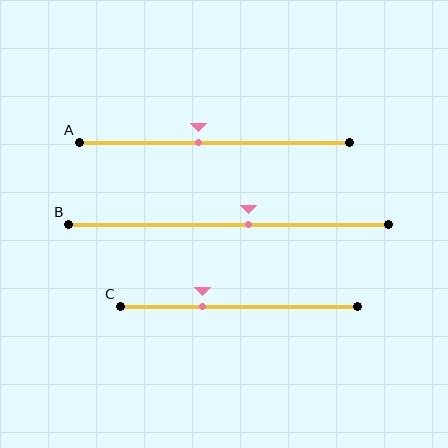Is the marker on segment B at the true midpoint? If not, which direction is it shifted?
No, the marker on segment B is shifted to the right by about 6% of the segment length.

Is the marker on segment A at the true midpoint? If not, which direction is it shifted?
No, the marker on segment A is shifted to the left by about 6% of the segment length.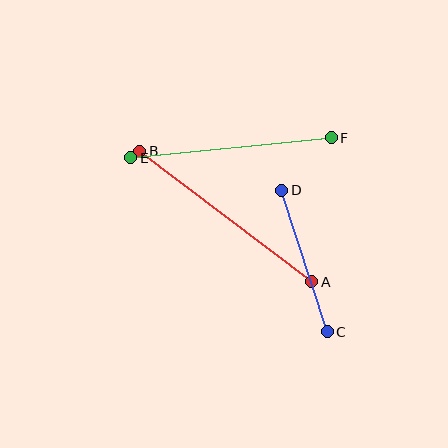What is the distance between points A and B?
The distance is approximately 216 pixels.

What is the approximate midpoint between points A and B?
The midpoint is at approximately (226, 217) pixels.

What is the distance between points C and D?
The distance is approximately 148 pixels.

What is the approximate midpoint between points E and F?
The midpoint is at approximately (231, 148) pixels.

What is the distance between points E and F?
The distance is approximately 201 pixels.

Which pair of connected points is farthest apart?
Points A and B are farthest apart.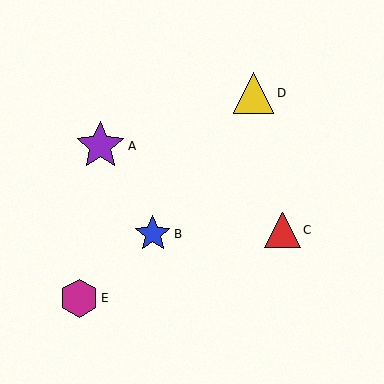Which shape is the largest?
The purple star (labeled A) is the largest.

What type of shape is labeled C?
Shape C is a red triangle.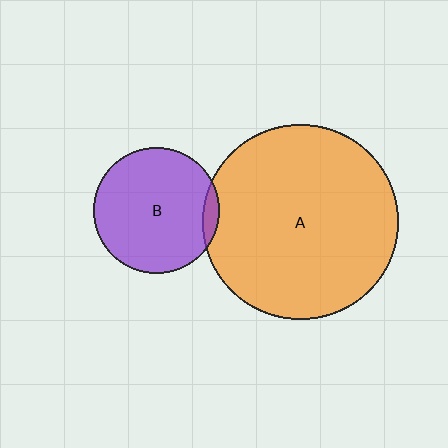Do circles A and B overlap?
Yes.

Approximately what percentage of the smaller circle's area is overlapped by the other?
Approximately 5%.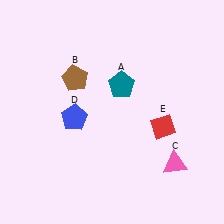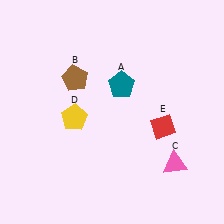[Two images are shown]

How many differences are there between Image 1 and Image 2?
There is 1 difference between the two images.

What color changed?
The pentagon (D) changed from blue in Image 1 to yellow in Image 2.